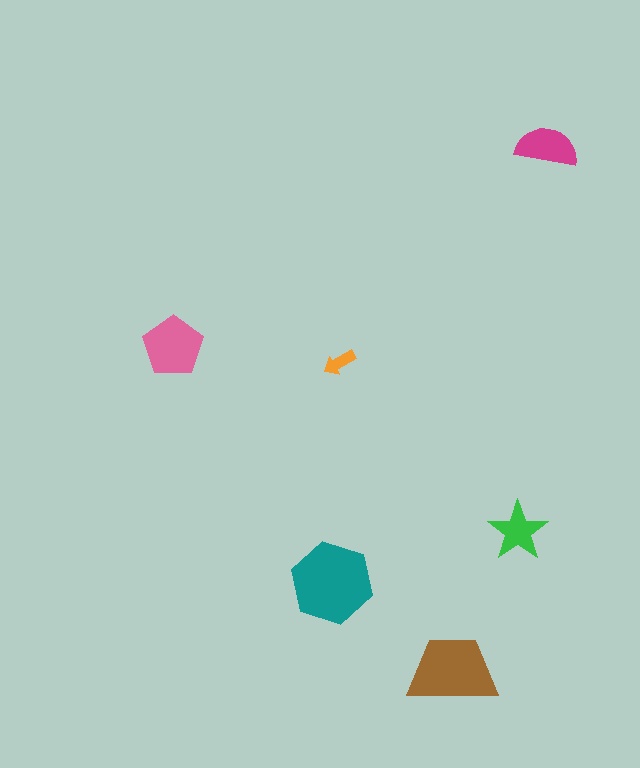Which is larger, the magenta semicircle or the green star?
The magenta semicircle.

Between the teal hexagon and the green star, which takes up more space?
The teal hexagon.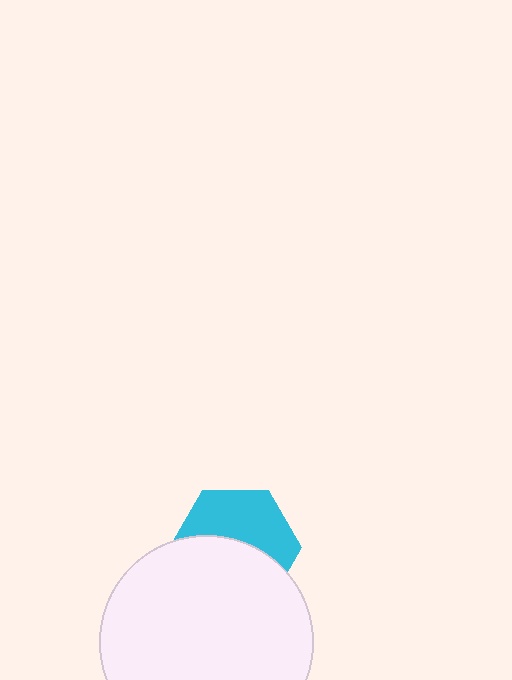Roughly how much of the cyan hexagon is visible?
About half of it is visible (roughly 48%).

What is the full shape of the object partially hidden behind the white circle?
The partially hidden object is a cyan hexagon.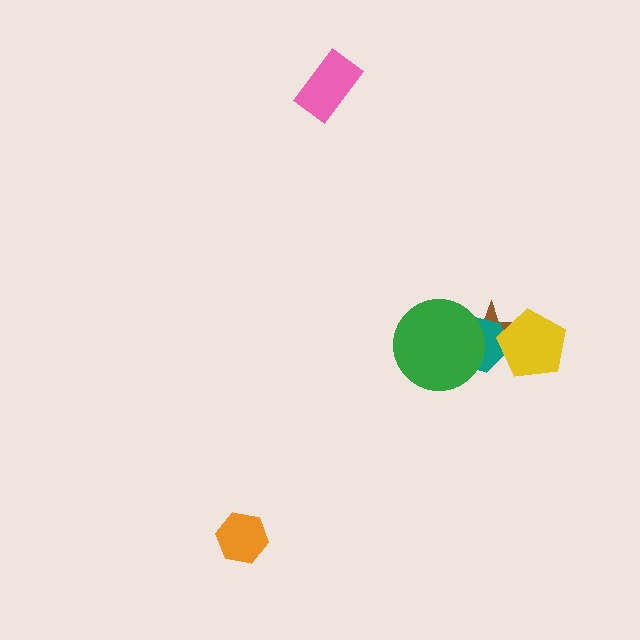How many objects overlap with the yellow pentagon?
2 objects overlap with the yellow pentagon.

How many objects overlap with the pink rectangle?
0 objects overlap with the pink rectangle.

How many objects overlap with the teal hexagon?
3 objects overlap with the teal hexagon.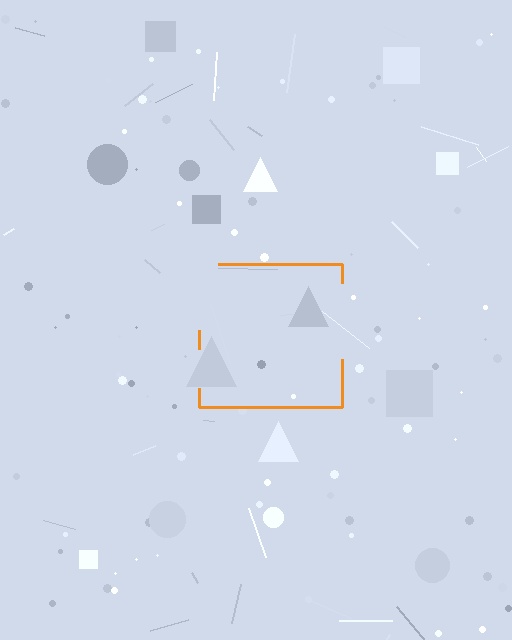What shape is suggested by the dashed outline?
The dashed outline suggests a square.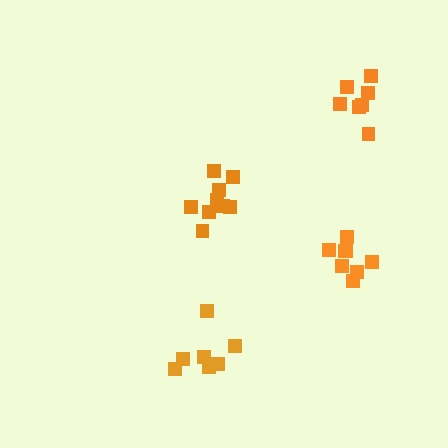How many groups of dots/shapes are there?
There are 4 groups.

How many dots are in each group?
Group 1: 7 dots, Group 2: 7 dots, Group 3: 9 dots, Group 4: 8 dots (31 total).